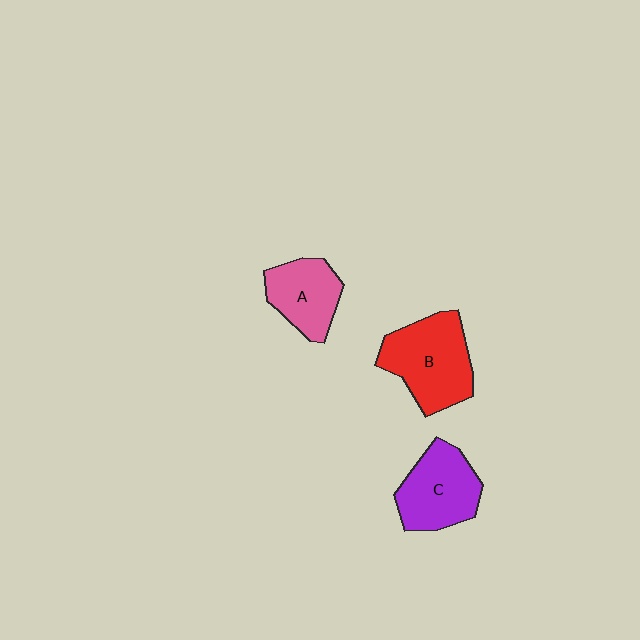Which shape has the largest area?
Shape B (red).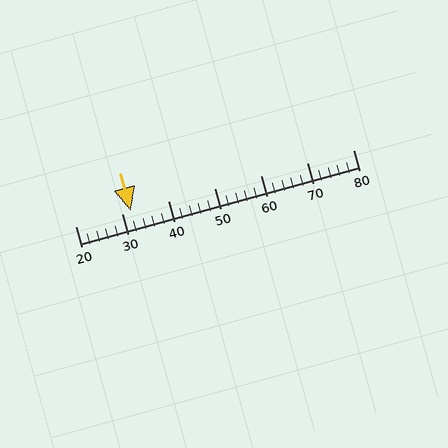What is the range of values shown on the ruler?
The ruler shows values from 20 to 80.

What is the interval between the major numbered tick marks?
The major tick marks are spaced 10 units apart.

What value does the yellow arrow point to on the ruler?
The yellow arrow points to approximately 32.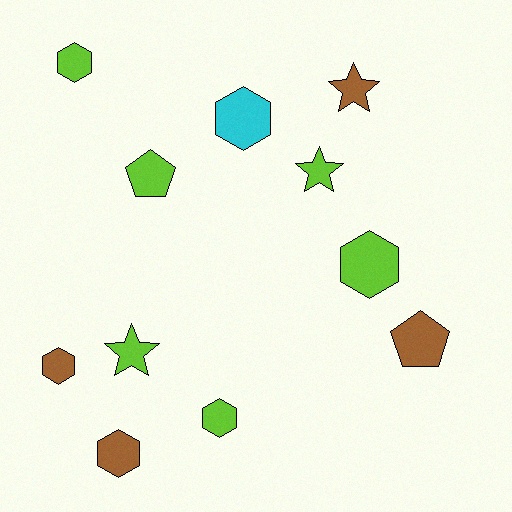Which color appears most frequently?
Lime, with 6 objects.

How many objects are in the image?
There are 11 objects.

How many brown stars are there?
There is 1 brown star.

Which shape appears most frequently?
Hexagon, with 6 objects.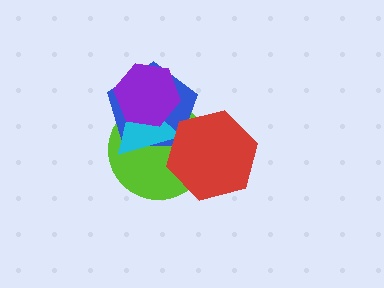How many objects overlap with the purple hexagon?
3 objects overlap with the purple hexagon.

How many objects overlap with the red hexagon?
3 objects overlap with the red hexagon.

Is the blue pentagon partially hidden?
Yes, it is partially covered by another shape.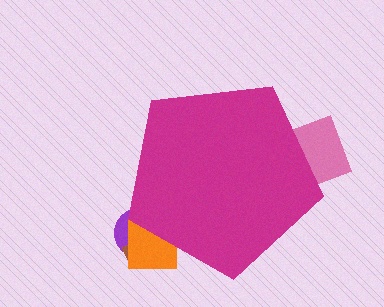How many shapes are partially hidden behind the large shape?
4 shapes are partially hidden.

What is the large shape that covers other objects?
A magenta pentagon.